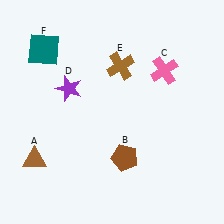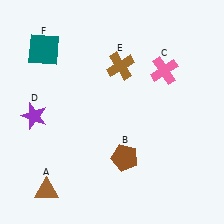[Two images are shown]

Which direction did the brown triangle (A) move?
The brown triangle (A) moved down.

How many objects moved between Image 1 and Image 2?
2 objects moved between the two images.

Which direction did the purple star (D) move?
The purple star (D) moved left.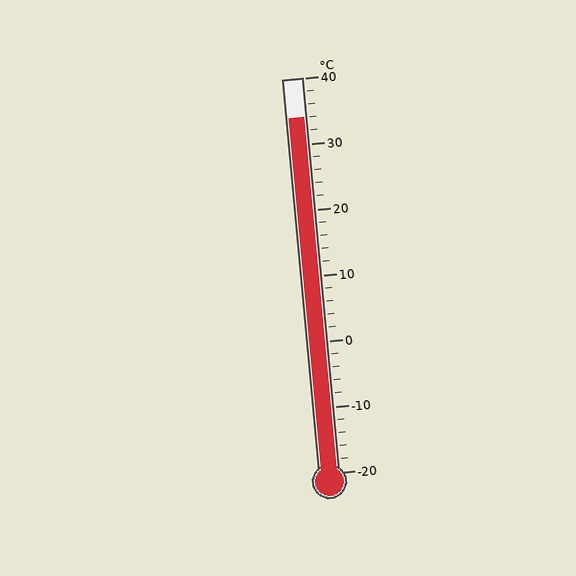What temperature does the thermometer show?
The thermometer shows approximately 34°C.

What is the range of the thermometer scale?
The thermometer scale ranges from -20°C to 40°C.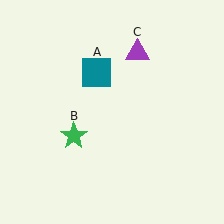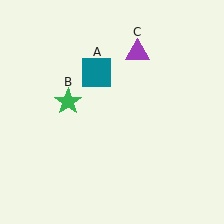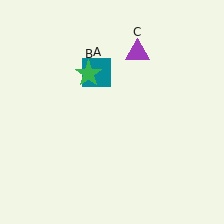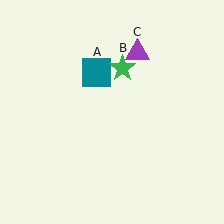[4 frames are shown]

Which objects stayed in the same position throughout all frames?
Teal square (object A) and purple triangle (object C) remained stationary.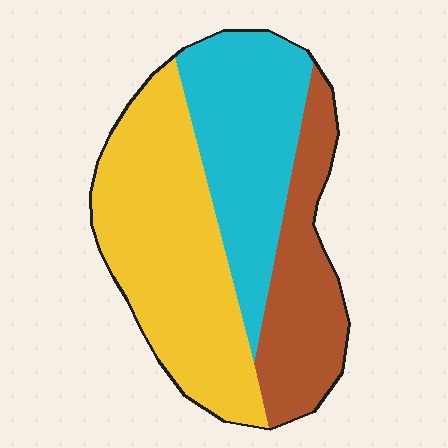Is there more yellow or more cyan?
Yellow.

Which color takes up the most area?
Yellow, at roughly 45%.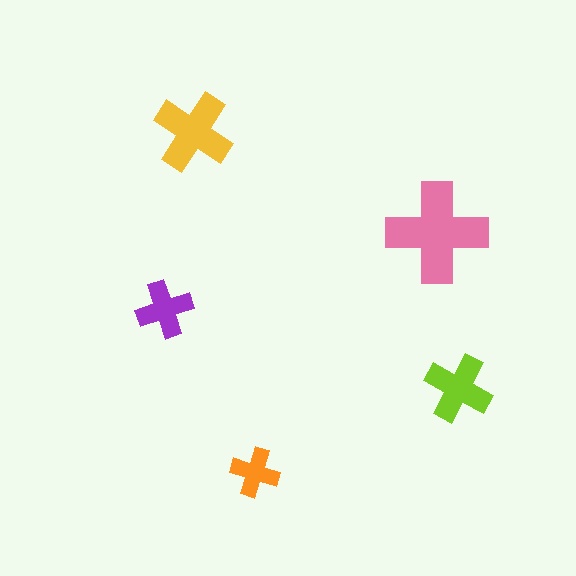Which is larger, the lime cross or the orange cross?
The lime one.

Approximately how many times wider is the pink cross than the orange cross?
About 2 times wider.